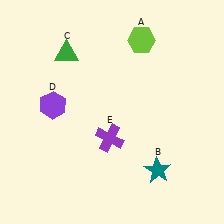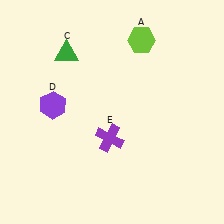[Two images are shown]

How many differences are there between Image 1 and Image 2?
There is 1 difference between the two images.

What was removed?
The teal star (B) was removed in Image 2.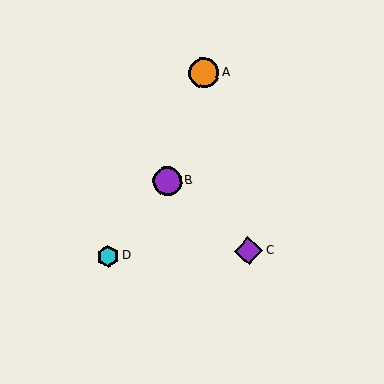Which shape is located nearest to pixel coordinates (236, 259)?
The purple diamond (labeled C) at (248, 251) is nearest to that location.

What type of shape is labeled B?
Shape B is a purple circle.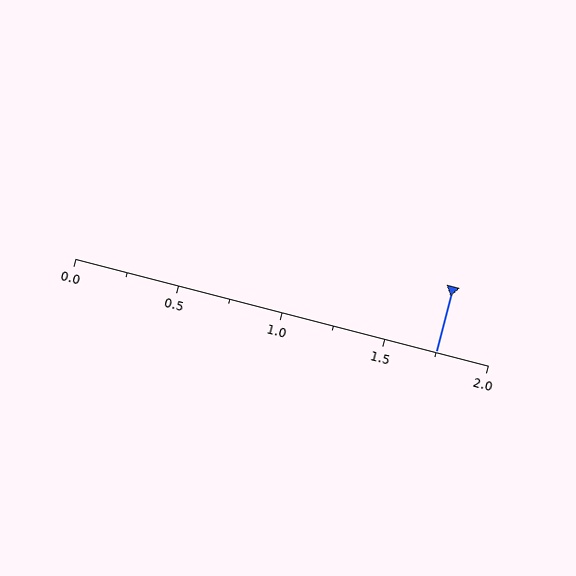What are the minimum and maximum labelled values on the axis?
The axis runs from 0.0 to 2.0.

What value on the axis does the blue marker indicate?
The marker indicates approximately 1.75.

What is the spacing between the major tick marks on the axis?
The major ticks are spaced 0.5 apart.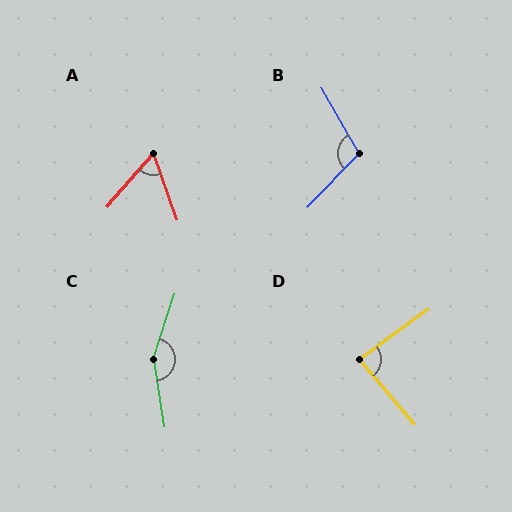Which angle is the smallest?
A, at approximately 61 degrees.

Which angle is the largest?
C, at approximately 153 degrees.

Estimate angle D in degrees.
Approximately 85 degrees.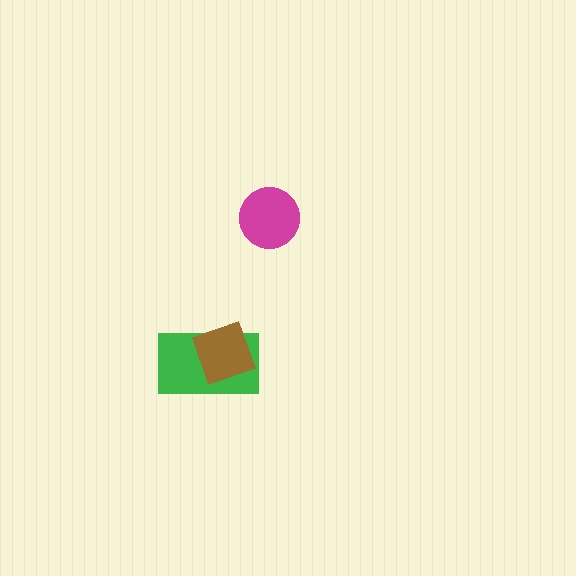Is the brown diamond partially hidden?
No, no other shape covers it.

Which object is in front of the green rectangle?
The brown diamond is in front of the green rectangle.